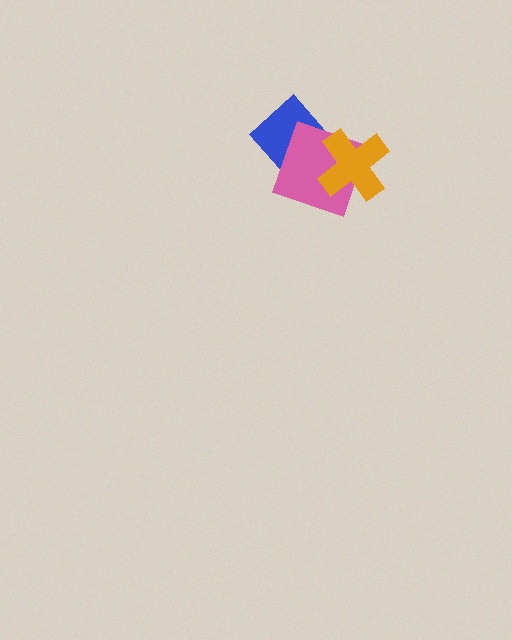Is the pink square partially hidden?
Yes, it is partially covered by another shape.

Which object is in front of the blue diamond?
The pink square is in front of the blue diamond.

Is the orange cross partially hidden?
No, no other shape covers it.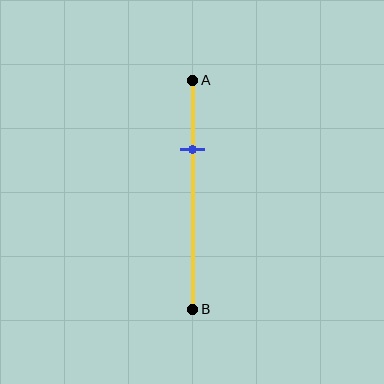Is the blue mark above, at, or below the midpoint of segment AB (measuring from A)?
The blue mark is above the midpoint of segment AB.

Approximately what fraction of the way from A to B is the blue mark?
The blue mark is approximately 30% of the way from A to B.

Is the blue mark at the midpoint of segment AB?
No, the mark is at about 30% from A, not at the 50% midpoint.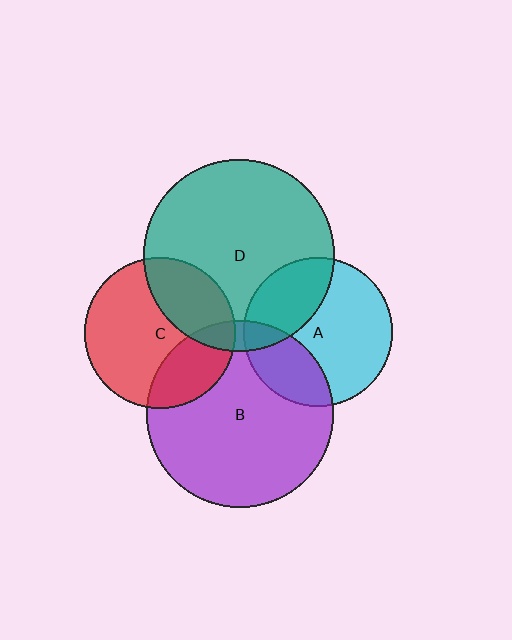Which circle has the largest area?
Circle D (teal).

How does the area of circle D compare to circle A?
Approximately 1.6 times.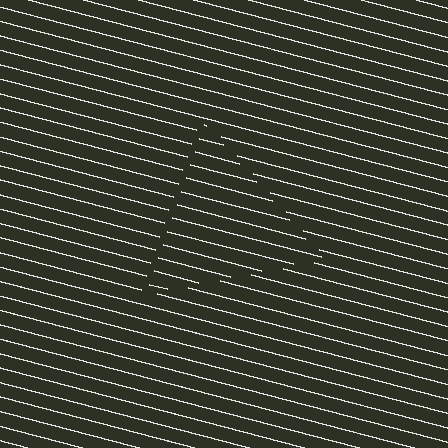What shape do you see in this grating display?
An illusory triangle. The interior of the shape contains the same grating, shifted by half a period — the contour is defined by the phase discontinuity where line-ends from the inner and outer gratings abut.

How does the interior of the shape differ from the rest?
The interior of the shape contains the same grating, shifted by half a period — the contour is defined by the phase discontinuity where line-ends from the inner and outer gratings abut.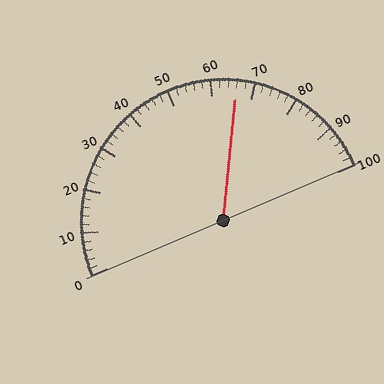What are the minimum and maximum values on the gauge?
The gauge ranges from 0 to 100.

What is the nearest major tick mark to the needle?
The nearest major tick mark is 70.